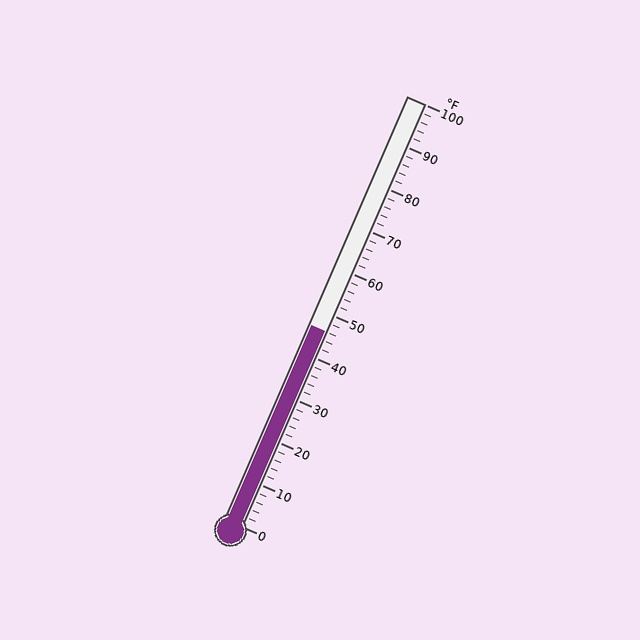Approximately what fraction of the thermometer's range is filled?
The thermometer is filled to approximately 45% of its range.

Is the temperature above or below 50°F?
The temperature is below 50°F.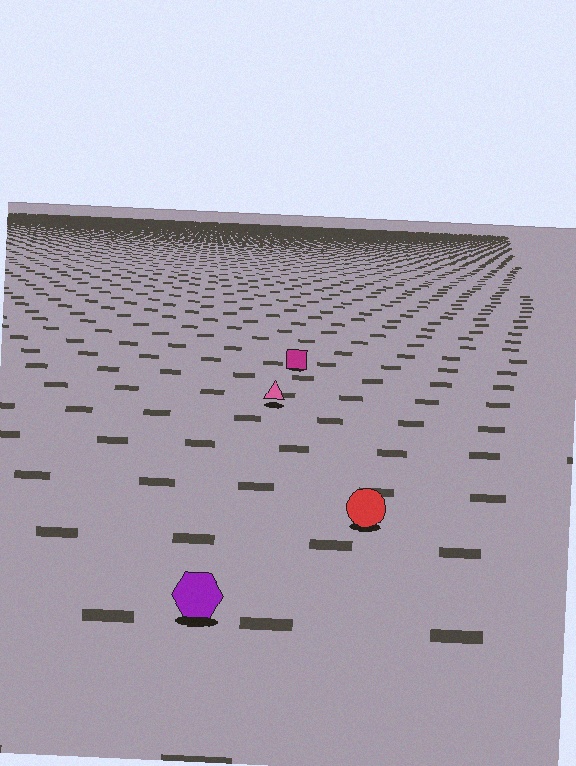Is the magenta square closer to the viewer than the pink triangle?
No. The pink triangle is closer — you can tell from the texture gradient: the ground texture is coarser near it.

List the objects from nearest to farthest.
From nearest to farthest: the purple hexagon, the red circle, the pink triangle, the magenta square.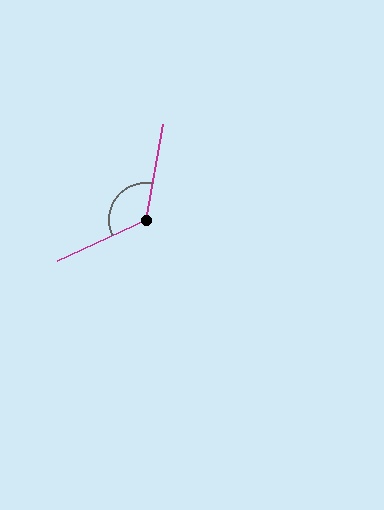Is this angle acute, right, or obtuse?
It is obtuse.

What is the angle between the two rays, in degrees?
Approximately 125 degrees.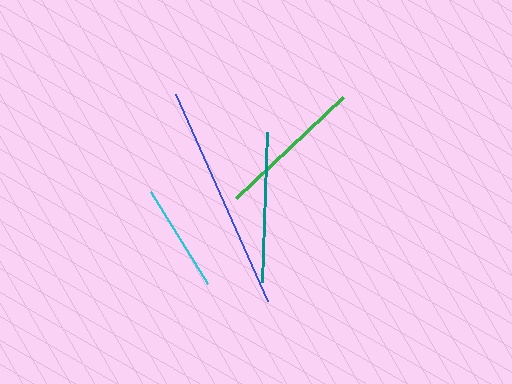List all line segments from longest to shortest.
From longest to shortest: blue, teal, green, cyan.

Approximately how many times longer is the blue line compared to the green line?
The blue line is approximately 1.5 times the length of the green line.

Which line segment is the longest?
The blue line is the longest at approximately 226 pixels.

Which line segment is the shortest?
The cyan line is the shortest at approximately 108 pixels.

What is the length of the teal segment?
The teal segment is approximately 150 pixels long.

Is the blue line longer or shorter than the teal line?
The blue line is longer than the teal line.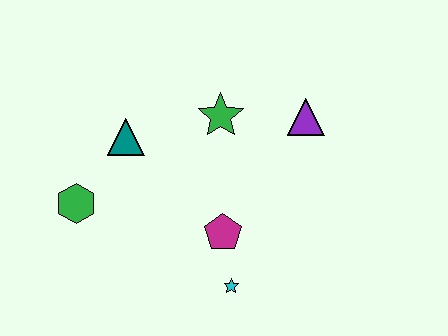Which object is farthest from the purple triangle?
The green hexagon is farthest from the purple triangle.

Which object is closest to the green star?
The purple triangle is closest to the green star.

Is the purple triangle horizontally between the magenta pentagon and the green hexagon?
No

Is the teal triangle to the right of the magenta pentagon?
No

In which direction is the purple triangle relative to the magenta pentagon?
The purple triangle is above the magenta pentagon.